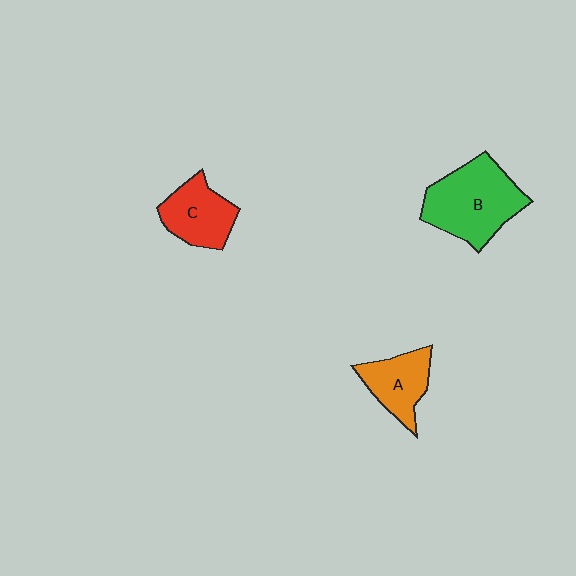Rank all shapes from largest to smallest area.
From largest to smallest: B (green), C (red), A (orange).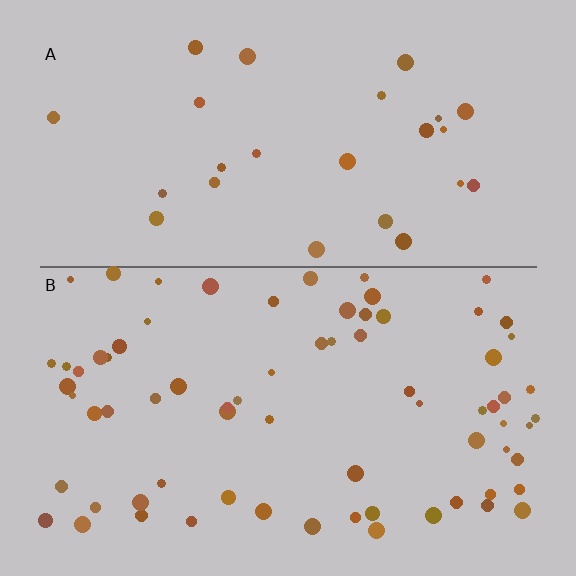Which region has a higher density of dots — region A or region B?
B (the bottom).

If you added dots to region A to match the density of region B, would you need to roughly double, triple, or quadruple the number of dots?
Approximately triple.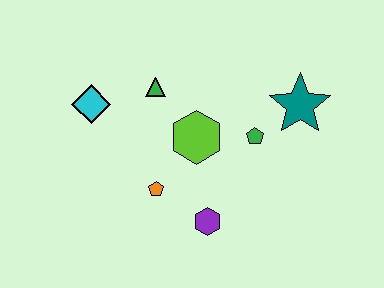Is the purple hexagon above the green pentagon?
No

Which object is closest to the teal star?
The green pentagon is closest to the teal star.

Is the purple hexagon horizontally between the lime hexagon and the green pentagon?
Yes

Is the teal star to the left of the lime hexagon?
No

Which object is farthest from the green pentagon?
The cyan diamond is farthest from the green pentagon.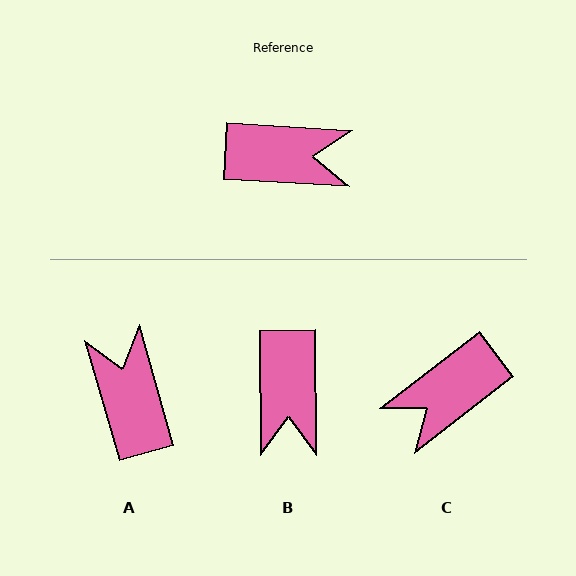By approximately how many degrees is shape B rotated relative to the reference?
Approximately 86 degrees clockwise.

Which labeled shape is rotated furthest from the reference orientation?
C, about 139 degrees away.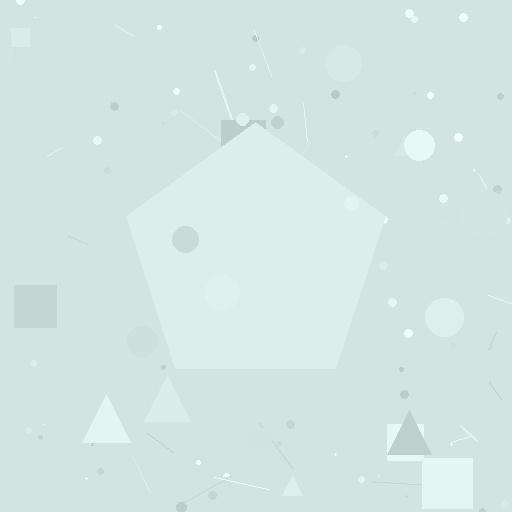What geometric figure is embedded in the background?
A pentagon is embedded in the background.